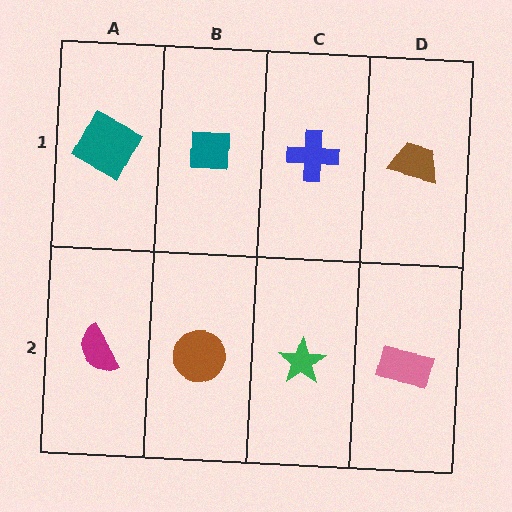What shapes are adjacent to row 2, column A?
A teal square (row 1, column A), a brown circle (row 2, column B).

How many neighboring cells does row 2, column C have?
3.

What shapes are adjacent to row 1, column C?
A green star (row 2, column C), a teal square (row 1, column B), a brown trapezoid (row 1, column D).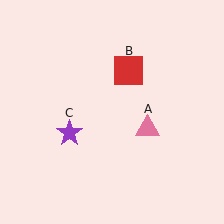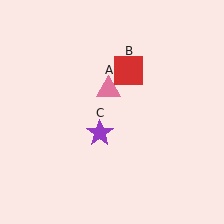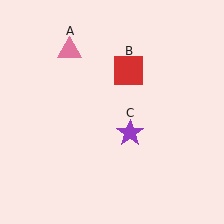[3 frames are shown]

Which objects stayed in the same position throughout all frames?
Red square (object B) remained stationary.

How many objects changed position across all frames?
2 objects changed position: pink triangle (object A), purple star (object C).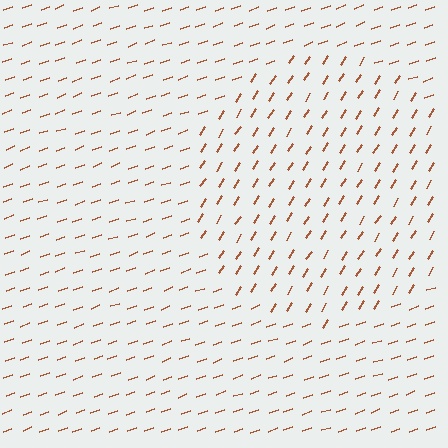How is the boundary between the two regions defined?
The boundary is defined purely by a change in line orientation (approximately 38 degrees difference). All lines are the same color and thickness.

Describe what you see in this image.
The image is filled with small brown line segments. A circle region in the image has lines oriented differently from the surrounding lines, creating a visible texture boundary.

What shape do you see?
I see a circle.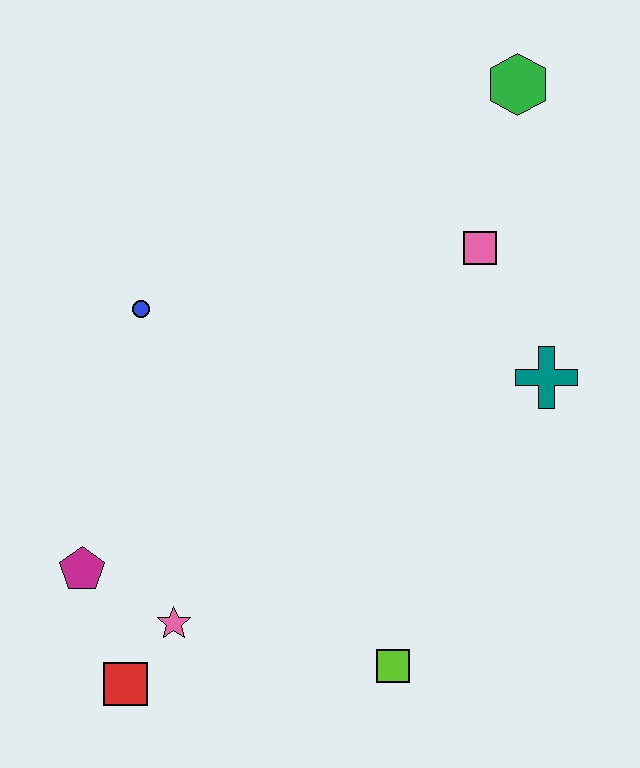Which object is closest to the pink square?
The teal cross is closest to the pink square.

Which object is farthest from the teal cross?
The red square is farthest from the teal cross.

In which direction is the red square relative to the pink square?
The red square is below the pink square.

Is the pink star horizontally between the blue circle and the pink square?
Yes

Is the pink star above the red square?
Yes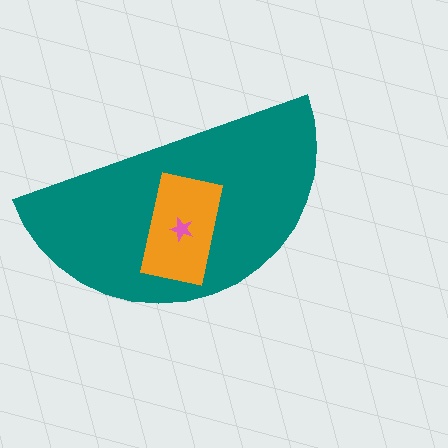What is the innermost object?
The pink star.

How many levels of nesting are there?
3.